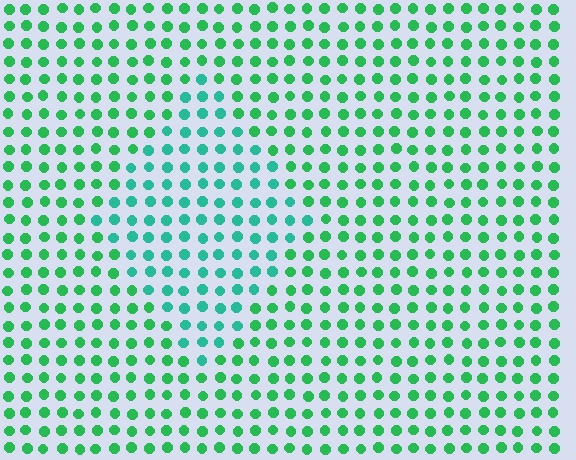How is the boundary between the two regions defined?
The boundary is defined purely by a slight shift in hue (about 29 degrees). Spacing, size, and orientation are identical on both sides.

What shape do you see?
I see a diamond.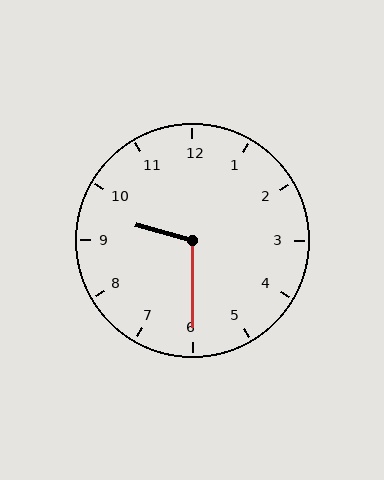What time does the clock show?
9:30.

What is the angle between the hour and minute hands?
Approximately 105 degrees.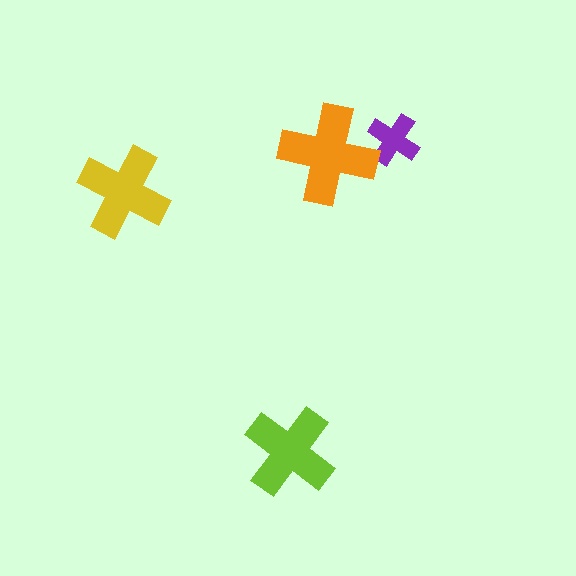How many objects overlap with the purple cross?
1 object overlaps with the purple cross.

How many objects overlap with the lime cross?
0 objects overlap with the lime cross.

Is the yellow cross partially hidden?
No, no other shape covers it.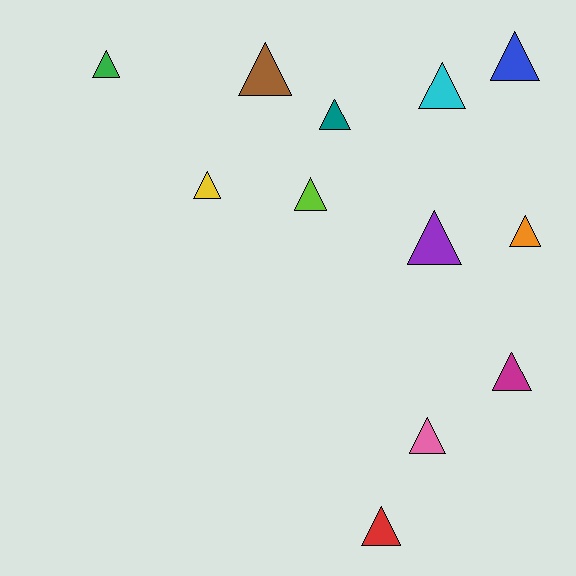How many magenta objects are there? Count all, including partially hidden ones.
There is 1 magenta object.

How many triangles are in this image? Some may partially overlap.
There are 12 triangles.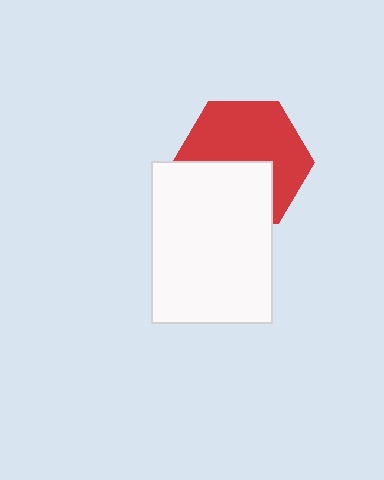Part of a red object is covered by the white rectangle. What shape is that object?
It is a hexagon.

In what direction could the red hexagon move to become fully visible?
The red hexagon could move up. That would shift it out from behind the white rectangle entirely.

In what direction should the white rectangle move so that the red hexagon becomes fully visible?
The white rectangle should move down. That is the shortest direction to clear the overlap and leave the red hexagon fully visible.